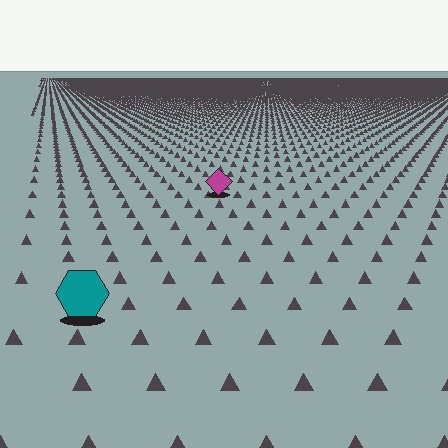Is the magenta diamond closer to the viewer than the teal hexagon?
No. The teal hexagon is closer — you can tell from the texture gradient: the ground texture is coarser near it.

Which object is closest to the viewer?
The teal hexagon is closest. The texture marks near it are larger and more spread out.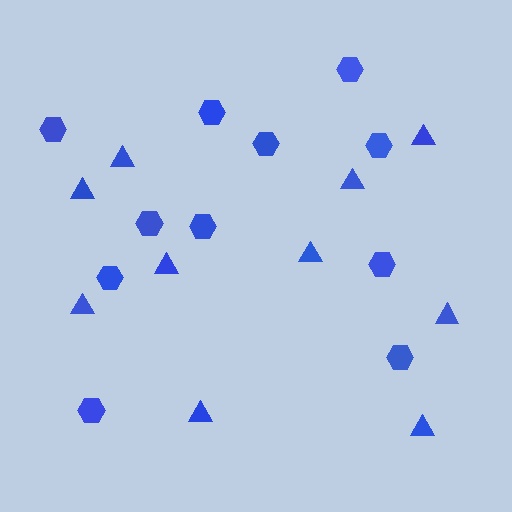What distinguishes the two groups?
There are 2 groups: one group of triangles (10) and one group of hexagons (11).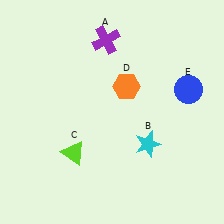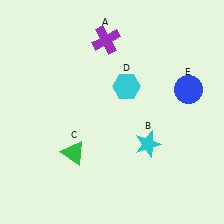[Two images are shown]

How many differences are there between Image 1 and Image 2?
There are 2 differences between the two images.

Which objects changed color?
C changed from lime to green. D changed from orange to cyan.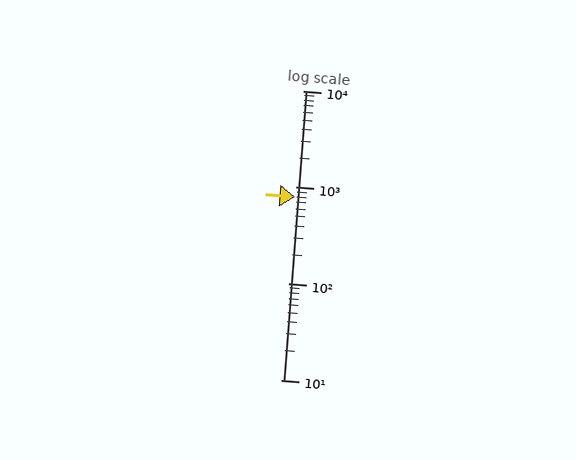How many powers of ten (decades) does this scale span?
The scale spans 3 decades, from 10 to 10000.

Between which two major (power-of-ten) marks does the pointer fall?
The pointer is between 100 and 1000.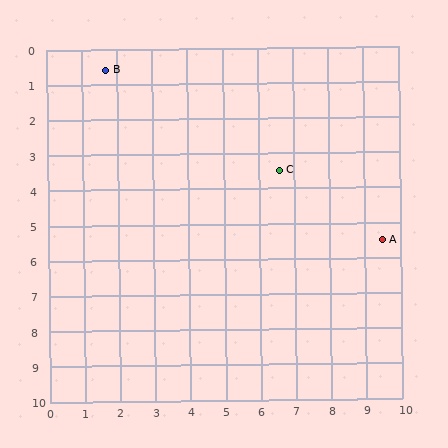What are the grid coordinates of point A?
Point A is at approximately (9.5, 5.5).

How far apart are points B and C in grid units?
Points B and C are about 5.7 grid units apart.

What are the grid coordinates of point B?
Point B is at approximately (1.7, 0.6).